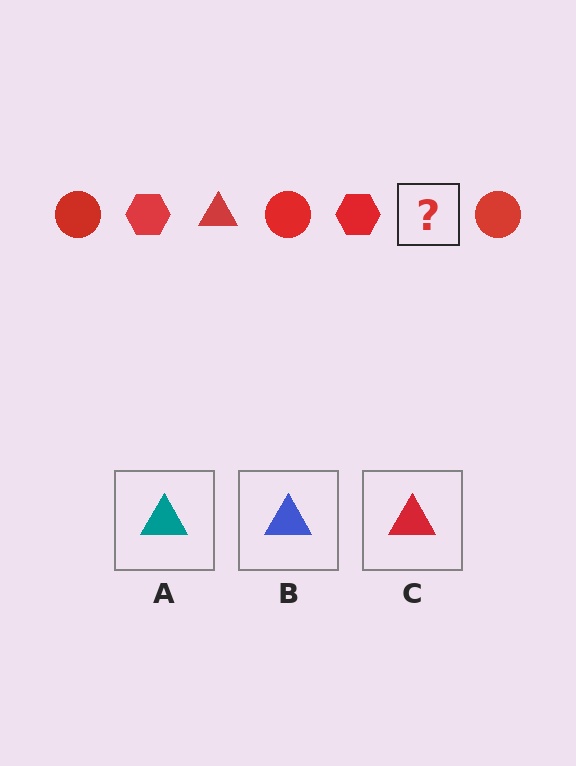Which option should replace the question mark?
Option C.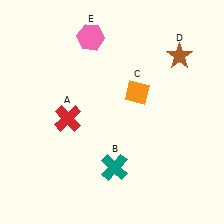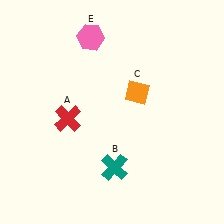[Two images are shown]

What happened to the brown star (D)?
The brown star (D) was removed in Image 2. It was in the top-right area of Image 1.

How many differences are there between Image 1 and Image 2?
There is 1 difference between the two images.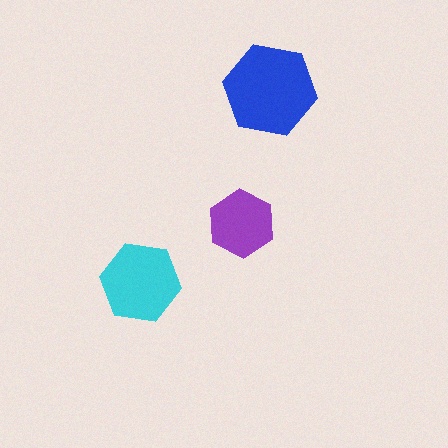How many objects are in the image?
There are 3 objects in the image.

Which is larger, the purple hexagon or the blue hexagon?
The blue one.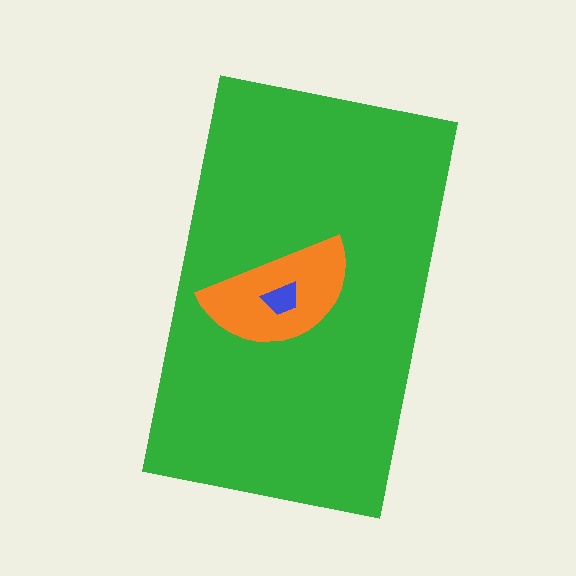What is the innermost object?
The blue trapezoid.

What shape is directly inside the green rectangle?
The orange semicircle.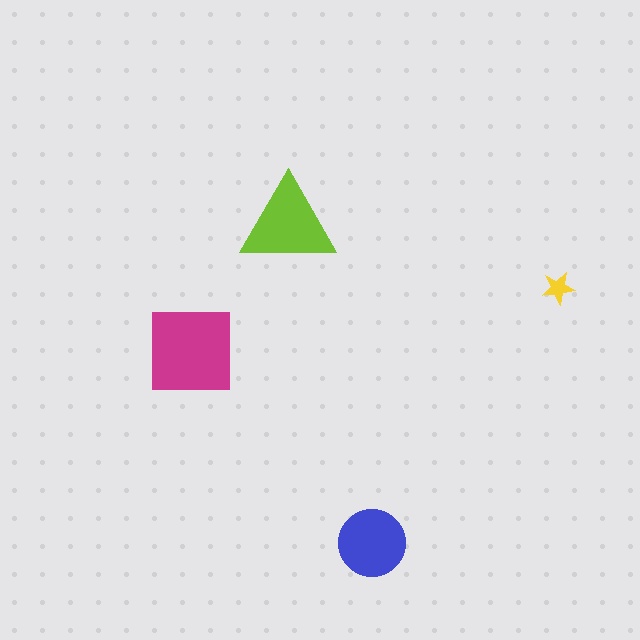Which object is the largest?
The magenta square.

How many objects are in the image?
There are 4 objects in the image.